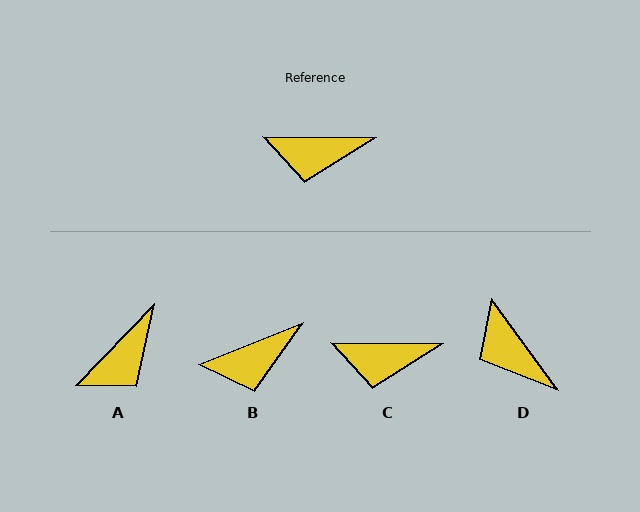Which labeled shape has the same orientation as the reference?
C.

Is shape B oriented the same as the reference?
No, it is off by about 22 degrees.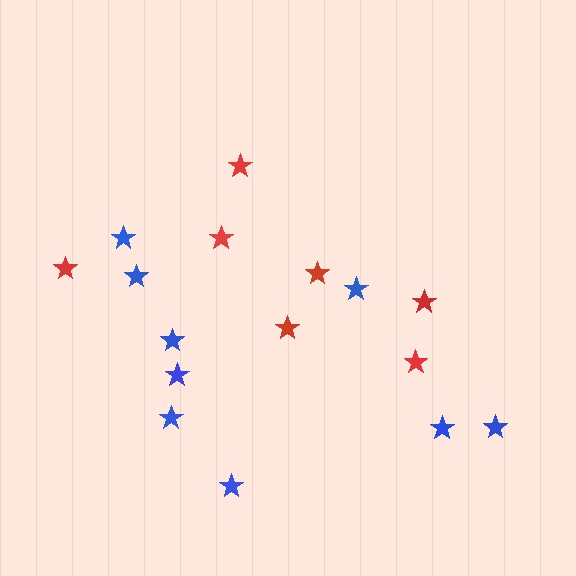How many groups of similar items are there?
There are 2 groups: one group of blue stars (9) and one group of red stars (7).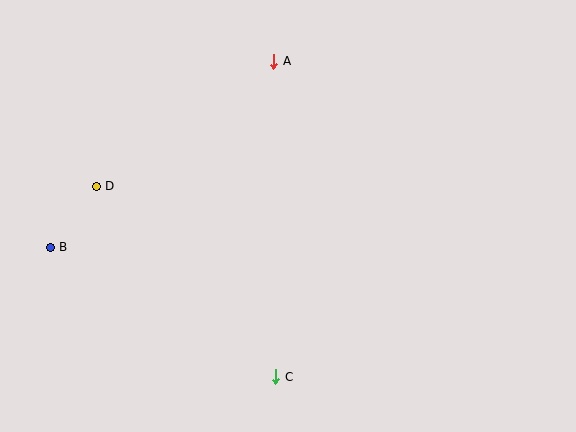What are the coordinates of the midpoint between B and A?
The midpoint between B and A is at (162, 154).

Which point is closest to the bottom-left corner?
Point B is closest to the bottom-left corner.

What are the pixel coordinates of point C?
Point C is at (276, 377).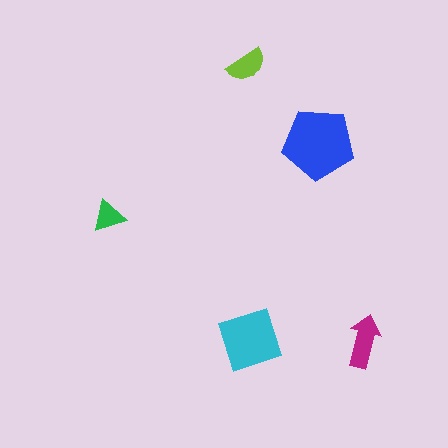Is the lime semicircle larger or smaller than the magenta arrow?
Smaller.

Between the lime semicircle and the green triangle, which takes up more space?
The lime semicircle.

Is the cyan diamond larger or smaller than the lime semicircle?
Larger.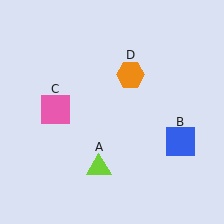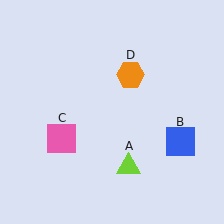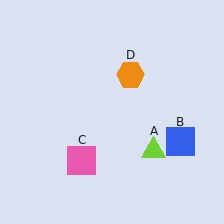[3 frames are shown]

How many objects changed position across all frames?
2 objects changed position: lime triangle (object A), pink square (object C).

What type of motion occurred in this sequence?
The lime triangle (object A), pink square (object C) rotated counterclockwise around the center of the scene.